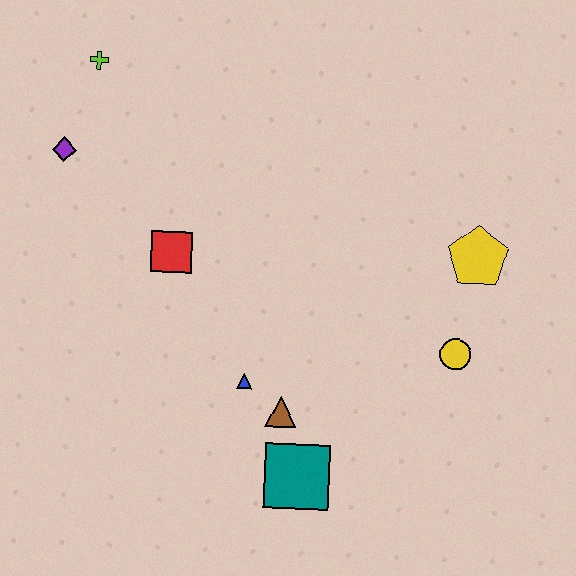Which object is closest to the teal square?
The brown triangle is closest to the teal square.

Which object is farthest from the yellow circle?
The lime cross is farthest from the yellow circle.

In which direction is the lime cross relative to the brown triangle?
The lime cross is above the brown triangle.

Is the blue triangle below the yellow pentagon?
Yes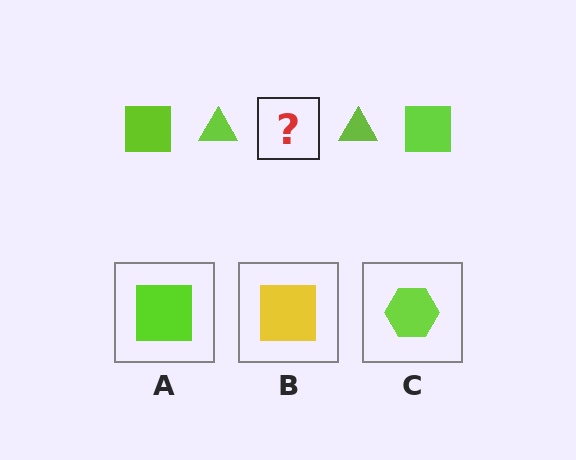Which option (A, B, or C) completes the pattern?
A.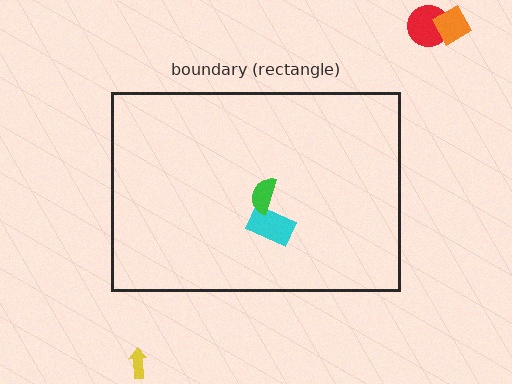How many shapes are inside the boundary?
2 inside, 3 outside.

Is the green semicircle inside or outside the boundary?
Inside.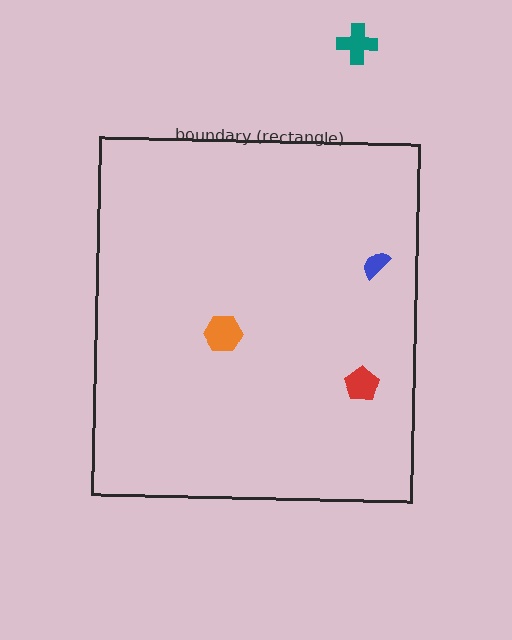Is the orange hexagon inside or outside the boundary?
Inside.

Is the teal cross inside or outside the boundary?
Outside.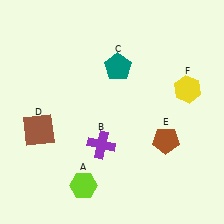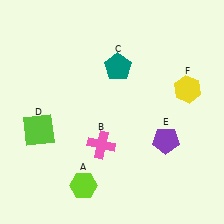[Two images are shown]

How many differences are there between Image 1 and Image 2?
There are 3 differences between the two images.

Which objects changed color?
B changed from purple to pink. D changed from brown to lime. E changed from brown to purple.